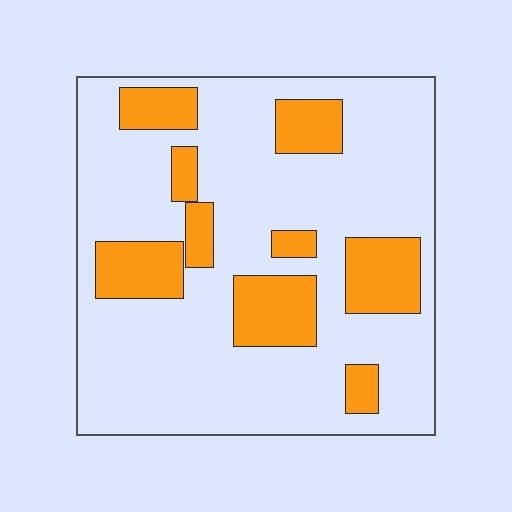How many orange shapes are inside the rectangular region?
9.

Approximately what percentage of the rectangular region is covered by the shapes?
Approximately 25%.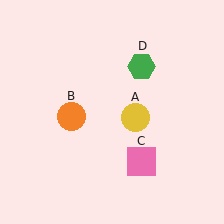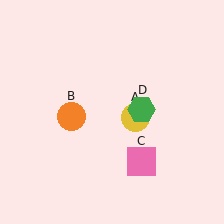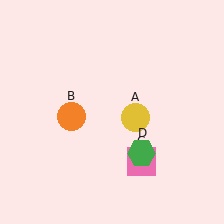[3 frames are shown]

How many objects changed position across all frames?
1 object changed position: green hexagon (object D).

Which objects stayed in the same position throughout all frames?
Yellow circle (object A) and orange circle (object B) and pink square (object C) remained stationary.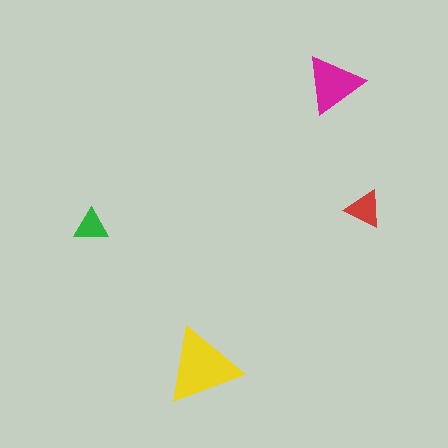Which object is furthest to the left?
The green triangle is leftmost.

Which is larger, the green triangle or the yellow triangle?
The yellow one.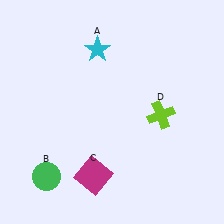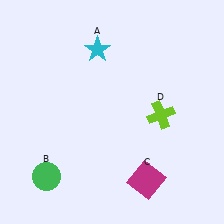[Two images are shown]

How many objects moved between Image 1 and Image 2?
1 object moved between the two images.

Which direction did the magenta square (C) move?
The magenta square (C) moved right.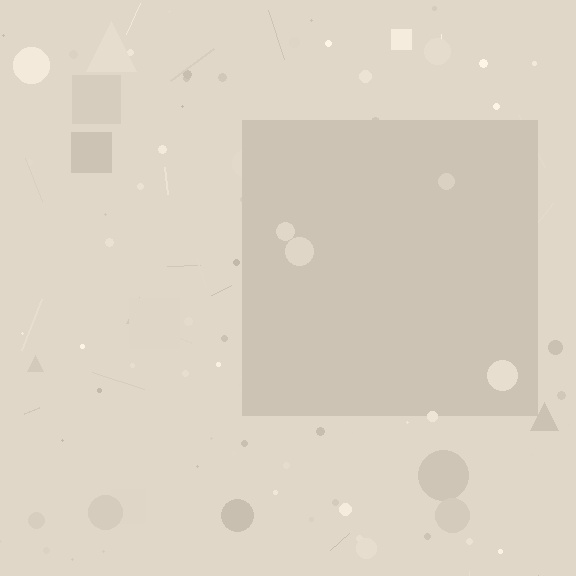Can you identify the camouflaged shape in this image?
The camouflaged shape is a square.